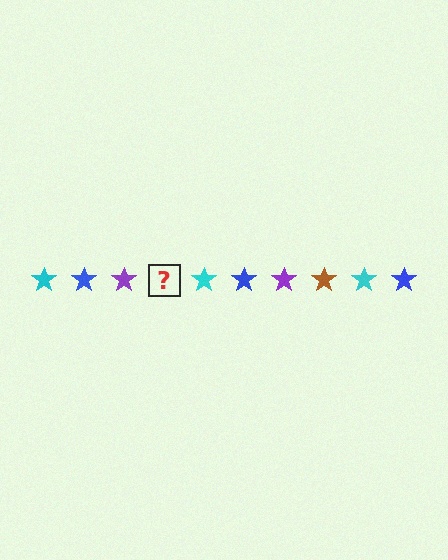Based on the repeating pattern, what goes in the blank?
The blank should be a brown star.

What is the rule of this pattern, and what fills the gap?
The rule is that the pattern cycles through cyan, blue, purple, brown stars. The gap should be filled with a brown star.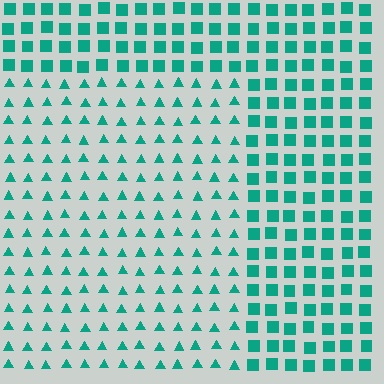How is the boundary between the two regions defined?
The boundary is defined by a change in element shape: triangles inside vs. squares outside. All elements share the same color and spacing.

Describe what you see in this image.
The image is filled with small teal elements arranged in a uniform grid. A rectangle-shaped region contains triangles, while the surrounding area contains squares. The boundary is defined purely by the change in element shape.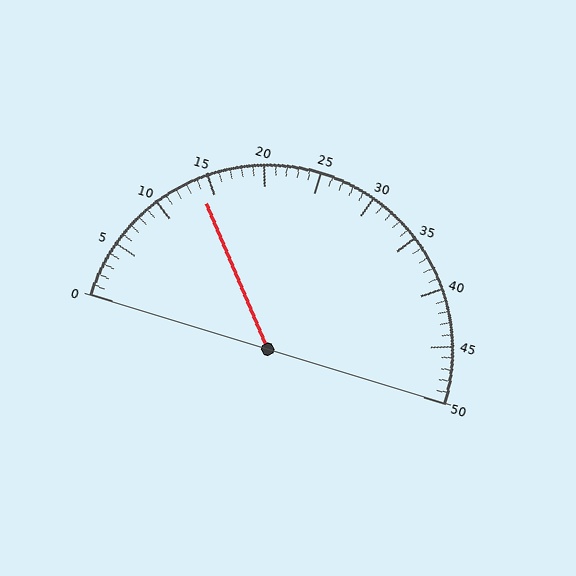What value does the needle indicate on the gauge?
The needle indicates approximately 14.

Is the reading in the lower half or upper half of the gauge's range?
The reading is in the lower half of the range (0 to 50).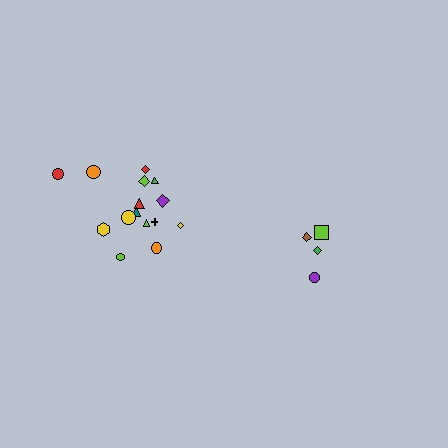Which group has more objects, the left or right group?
The left group.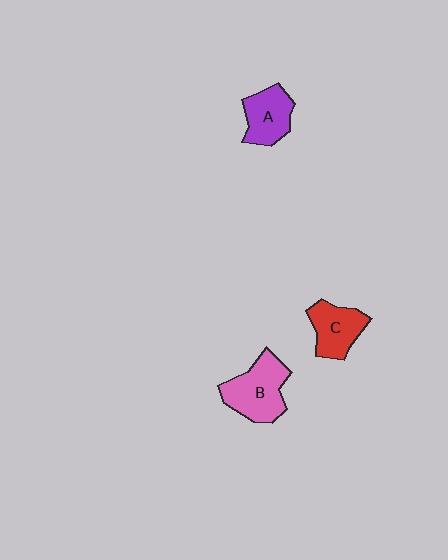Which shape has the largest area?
Shape B (pink).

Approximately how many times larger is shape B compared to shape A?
Approximately 1.4 times.